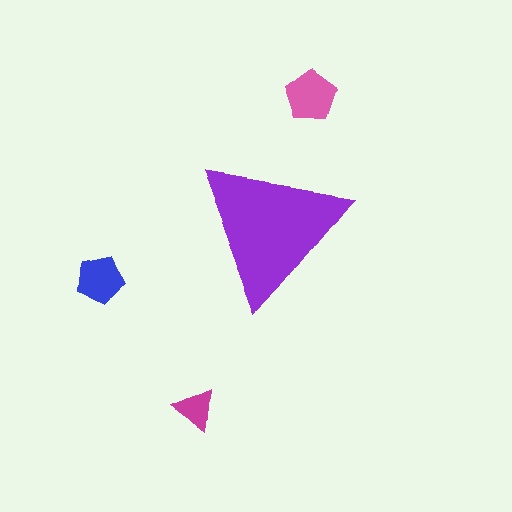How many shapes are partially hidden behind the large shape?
0 shapes are partially hidden.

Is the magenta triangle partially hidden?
No, the magenta triangle is fully visible.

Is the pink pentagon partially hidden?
No, the pink pentagon is fully visible.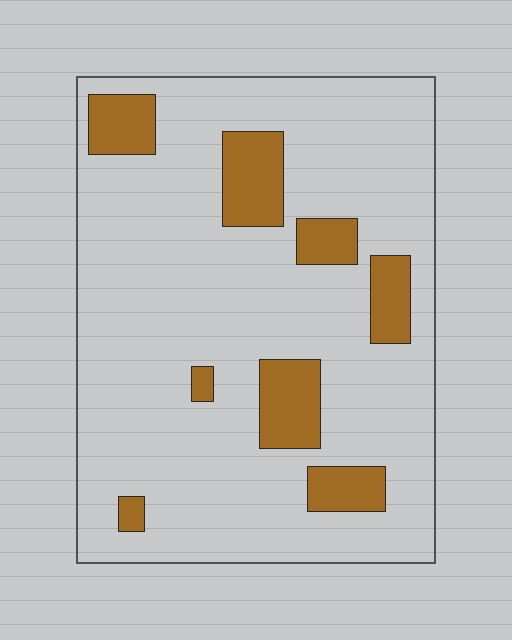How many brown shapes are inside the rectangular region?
8.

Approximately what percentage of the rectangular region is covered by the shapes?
Approximately 15%.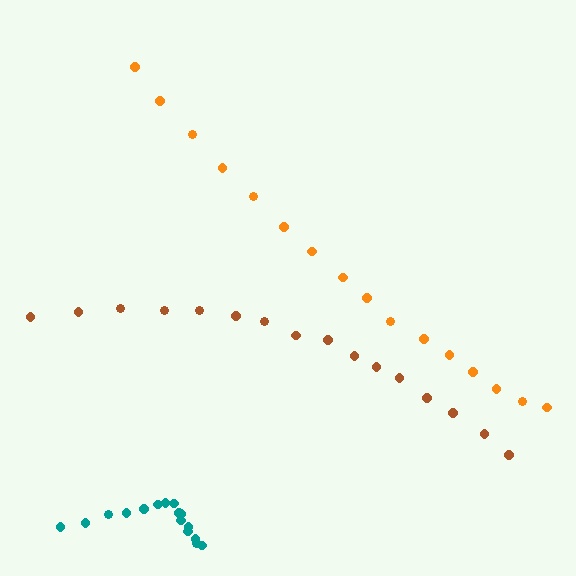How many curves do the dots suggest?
There are 3 distinct paths.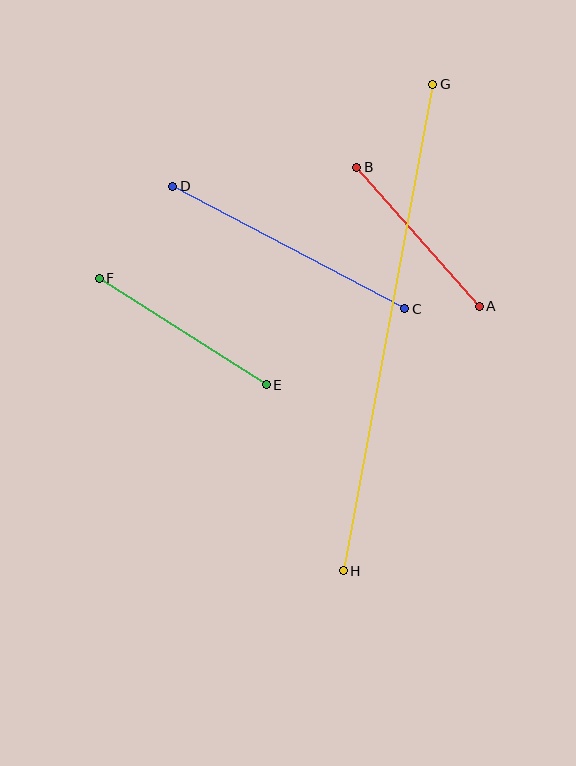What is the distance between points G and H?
The distance is approximately 495 pixels.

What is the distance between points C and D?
The distance is approximately 262 pixels.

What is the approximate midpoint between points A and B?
The midpoint is at approximately (418, 237) pixels.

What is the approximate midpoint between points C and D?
The midpoint is at approximately (289, 247) pixels.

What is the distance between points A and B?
The distance is approximately 185 pixels.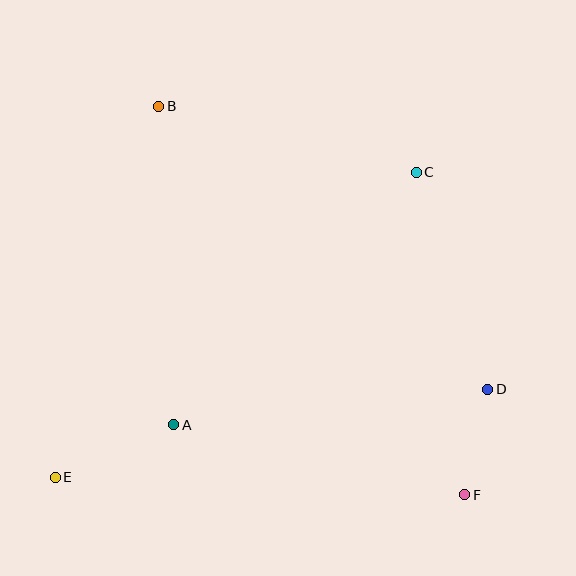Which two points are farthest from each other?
Points B and F are farthest from each other.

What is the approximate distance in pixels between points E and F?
The distance between E and F is approximately 410 pixels.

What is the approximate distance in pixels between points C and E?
The distance between C and E is approximately 473 pixels.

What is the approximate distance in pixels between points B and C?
The distance between B and C is approximately 266 pixels.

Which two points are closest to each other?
Points D and F are closest to each other.